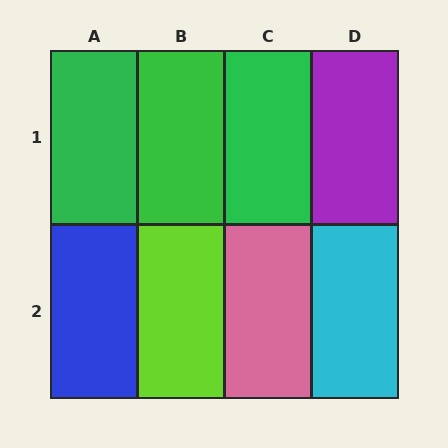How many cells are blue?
1 cell is blue.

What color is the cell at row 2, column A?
Blue.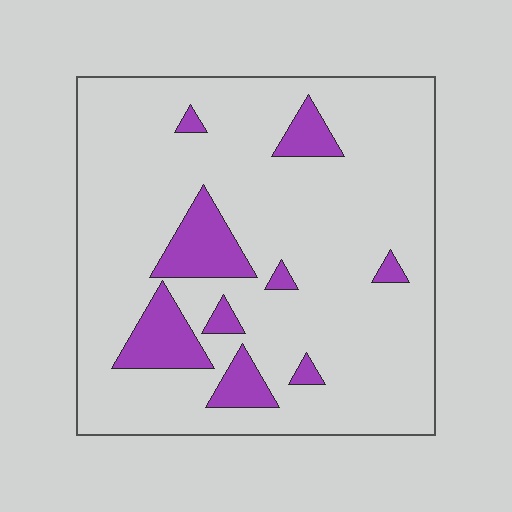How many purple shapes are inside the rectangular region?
9.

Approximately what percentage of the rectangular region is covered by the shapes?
Approximately 15%.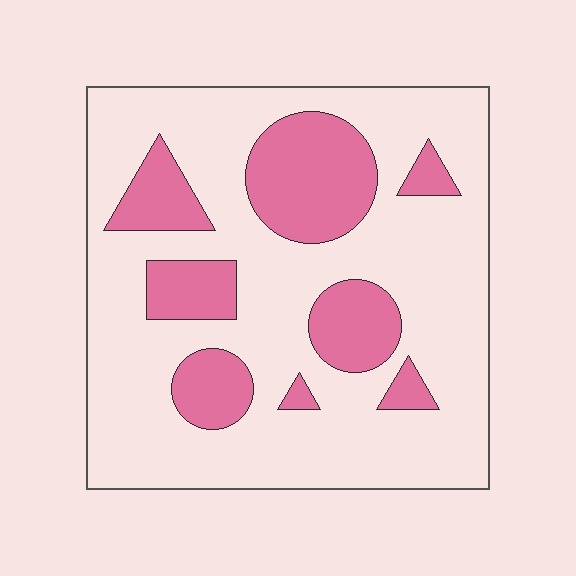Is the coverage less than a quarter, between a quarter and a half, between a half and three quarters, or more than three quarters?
Between a quarter and a half.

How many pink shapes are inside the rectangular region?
8.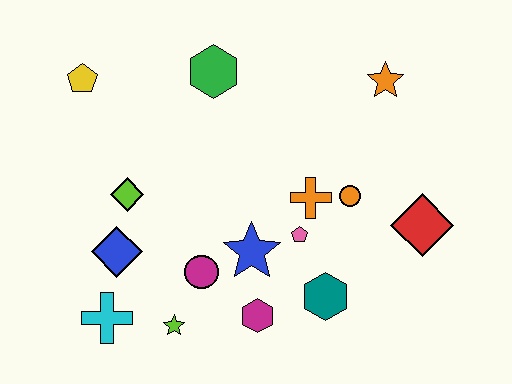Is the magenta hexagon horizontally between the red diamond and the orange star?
No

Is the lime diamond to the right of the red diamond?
No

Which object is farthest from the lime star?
The orange star is farthest from the lime star.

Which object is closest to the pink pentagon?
The orange cross is closest to the pink pentagon.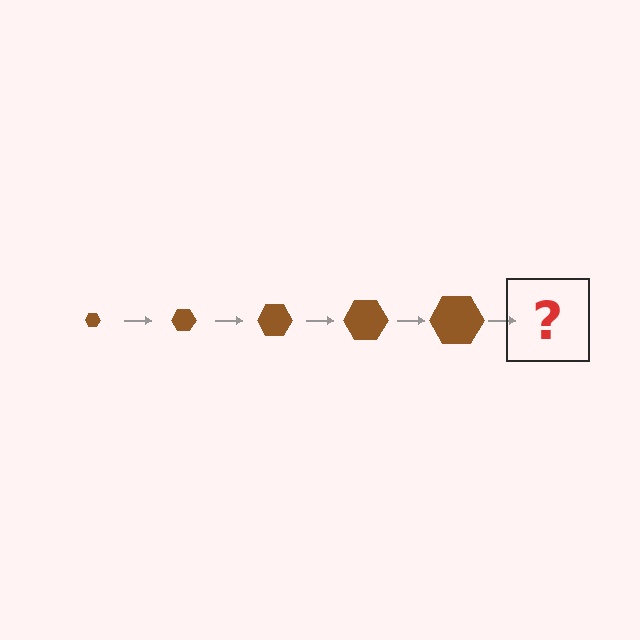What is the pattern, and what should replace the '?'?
The pattern is that the hexagon gets progressively larger each step. The '?' should be a brown hexagon, larger than the previous one.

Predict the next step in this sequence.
The next step is a brown hexagon, larger than the previous one.